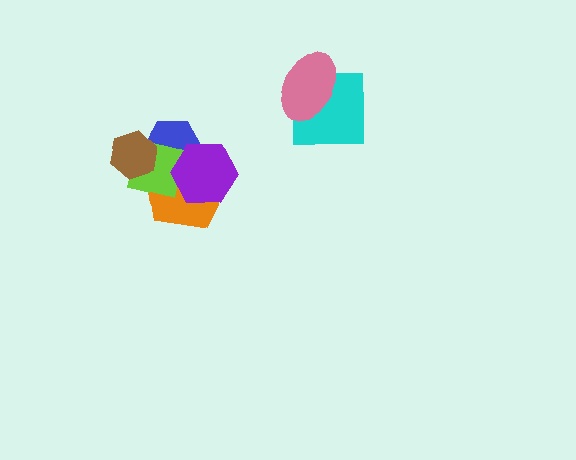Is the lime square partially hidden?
Yes, it is partially covered by another shape.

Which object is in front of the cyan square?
The pink ellipse is in front of the cyan square.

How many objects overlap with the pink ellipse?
1 object overlaps with the pink ellipse.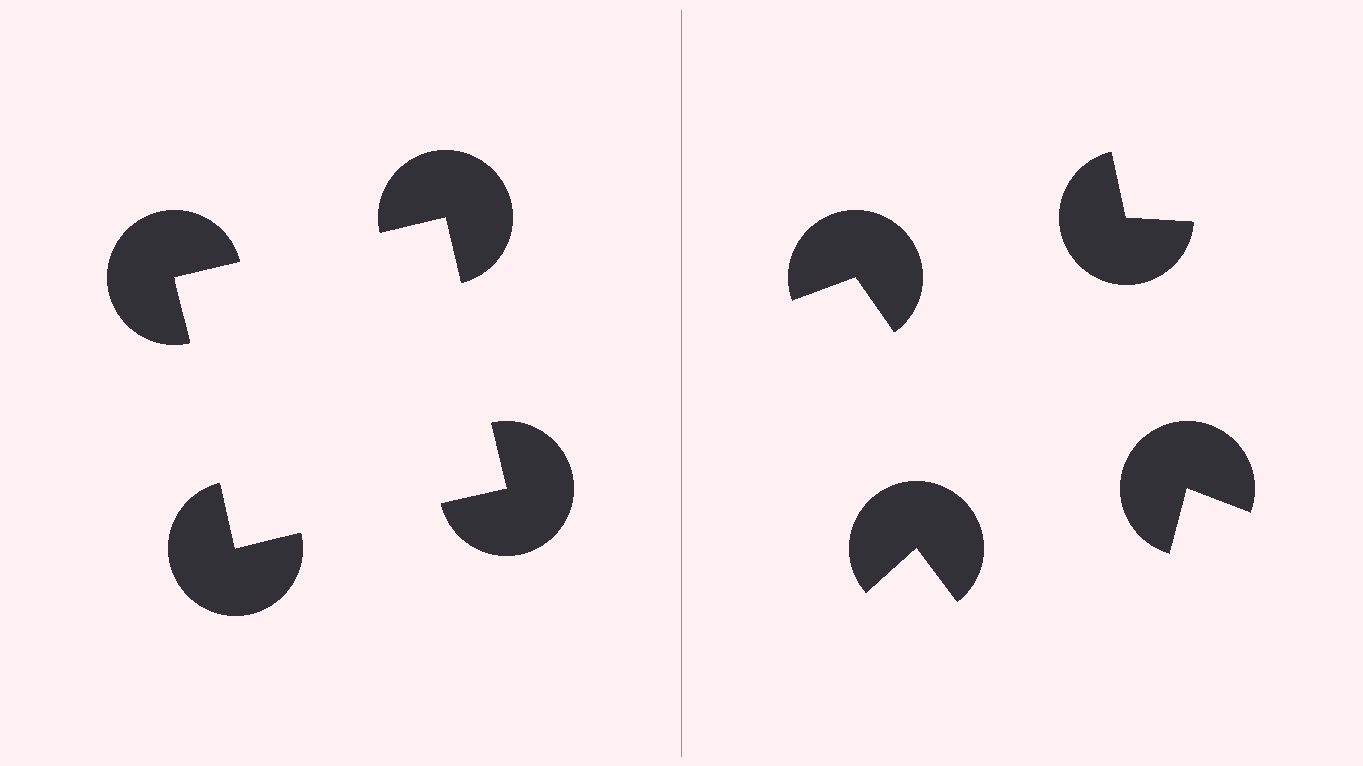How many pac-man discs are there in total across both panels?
8 — 4 on each side.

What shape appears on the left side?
An illusory square.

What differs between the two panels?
The pac-man discs are positioned identically on both sides; only the wedge orientations differ. On the left they align to a square; on the right they are misaligned.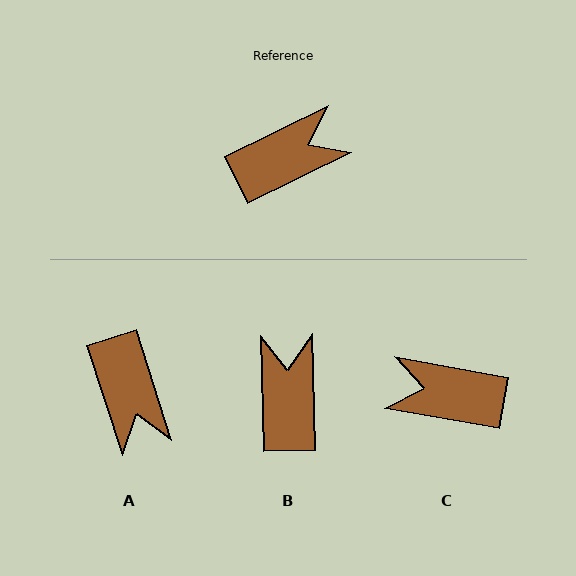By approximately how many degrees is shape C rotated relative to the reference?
Approximately 144 degrees counter-clockwise.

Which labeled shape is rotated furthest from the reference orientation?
C, about 144 degrees away.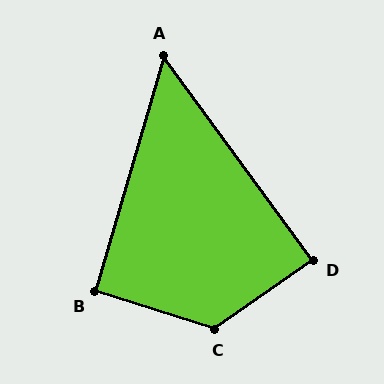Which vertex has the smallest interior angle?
A, at approximately 52 degrees.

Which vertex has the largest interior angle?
C, at approximately 128 degrees.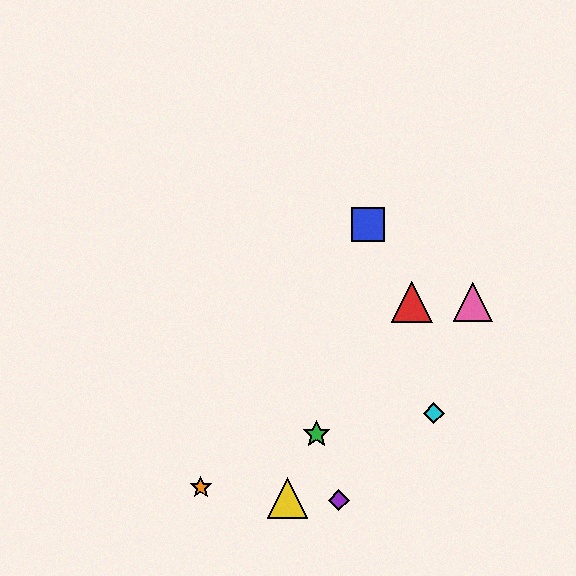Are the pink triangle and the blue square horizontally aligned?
No, the pink triangle is at y≈302 and the blue square is at y≈225.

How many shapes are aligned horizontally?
2 shapes (the red triangle, the pink triangle) are aligned horizontally.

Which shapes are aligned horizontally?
The red triangle, the pink triangle are aligned horizontally.